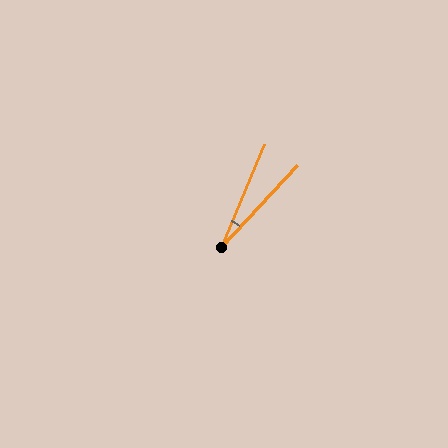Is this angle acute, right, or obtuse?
It is acute.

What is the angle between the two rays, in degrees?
Approximately 20 degrees.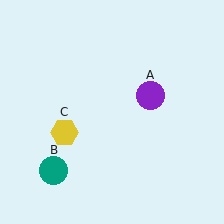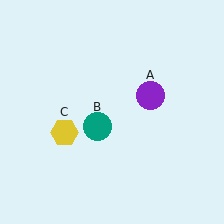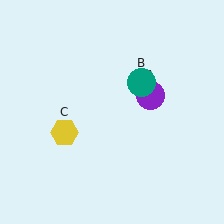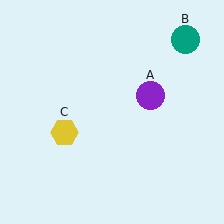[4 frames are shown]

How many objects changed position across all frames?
1 object changed position: teal circle (object B).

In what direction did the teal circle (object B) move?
The teal circle (object B) moved up and to the right.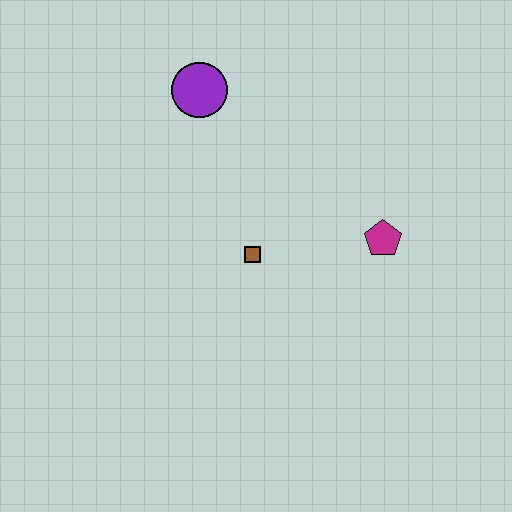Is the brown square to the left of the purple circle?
No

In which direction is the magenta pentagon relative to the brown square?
The magenta pentagon is to the right of the brown square.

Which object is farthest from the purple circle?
The magenta pentagon is farthest from the purple circle.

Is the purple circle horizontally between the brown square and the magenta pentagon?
No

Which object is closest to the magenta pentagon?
The brown square is closest to the magenta pentagon.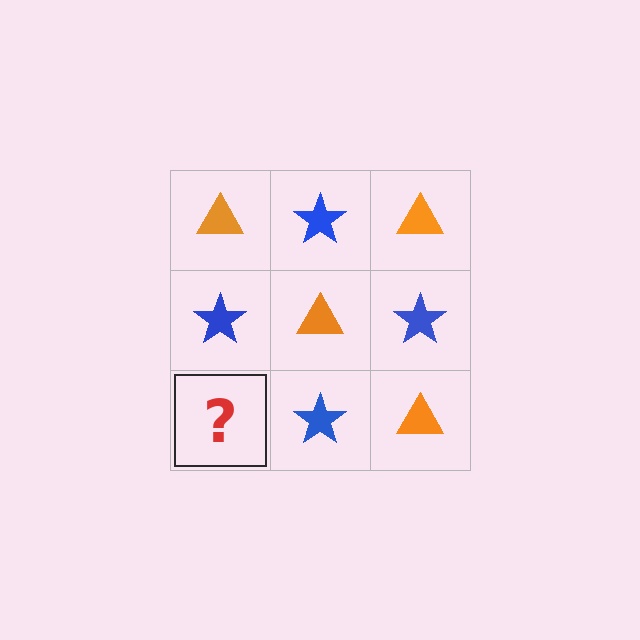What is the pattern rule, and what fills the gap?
The rule is that it alternates orange triangle and blue star in a checkerboard pattern. The gap should be filled with an orange triangle.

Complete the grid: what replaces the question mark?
The question mark should be replaced with an orange triangle.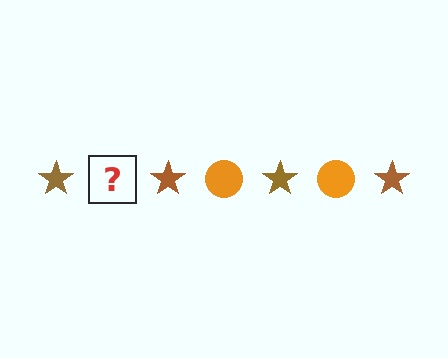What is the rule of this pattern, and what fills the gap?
The rule is that the pattern alternates between brown star and orange circle. The gap should be filled with an orange circle.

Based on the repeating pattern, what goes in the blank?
The blank should be an orange circle.